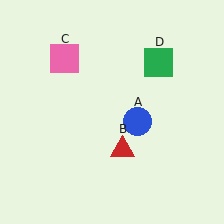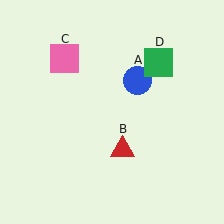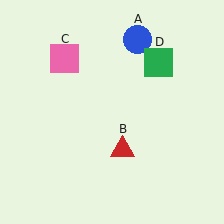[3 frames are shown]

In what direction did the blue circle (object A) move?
The blue circle (object A) moved up.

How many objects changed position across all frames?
1 object changed position: blue circle (object A).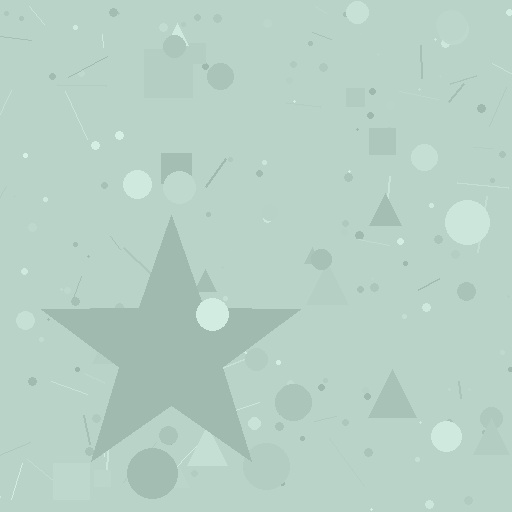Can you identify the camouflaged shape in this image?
The camouflaged shape is a star.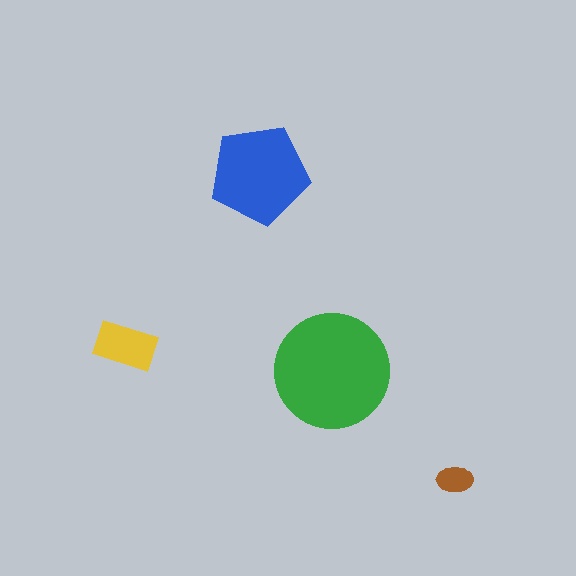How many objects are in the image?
There are 4 objects in the image.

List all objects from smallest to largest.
The brown ellipse, the yellow rectangle, the blue pentagon, the green circle.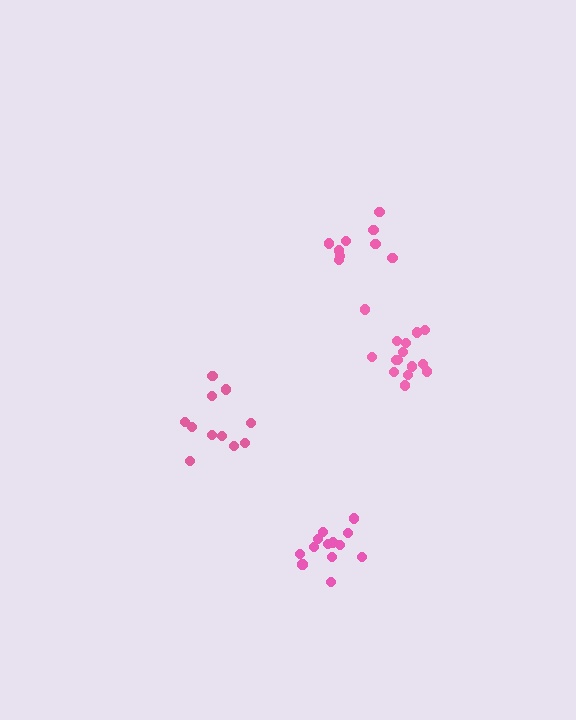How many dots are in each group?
Group 1: 9 dots, Group 2: 13 dots, Group 3: 15 dots, Group 4: 11 dots (48 total).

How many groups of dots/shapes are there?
There are 4 groups.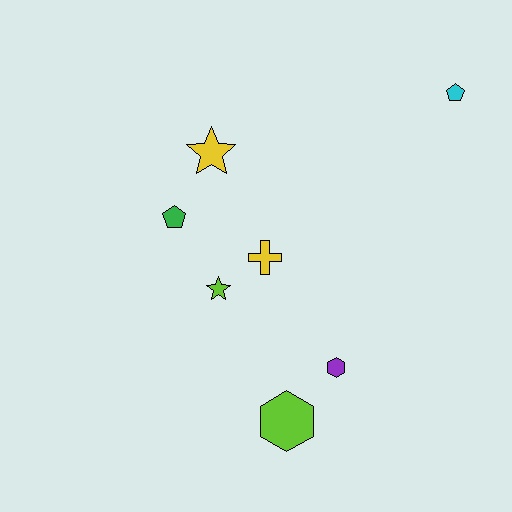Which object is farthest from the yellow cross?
The cyan pentagon is farthest from the yellow cross.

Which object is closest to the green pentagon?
The yellow star is closest to the green pentagon.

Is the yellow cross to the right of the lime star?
Yes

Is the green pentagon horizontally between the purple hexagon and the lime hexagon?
No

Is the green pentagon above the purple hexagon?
Yes